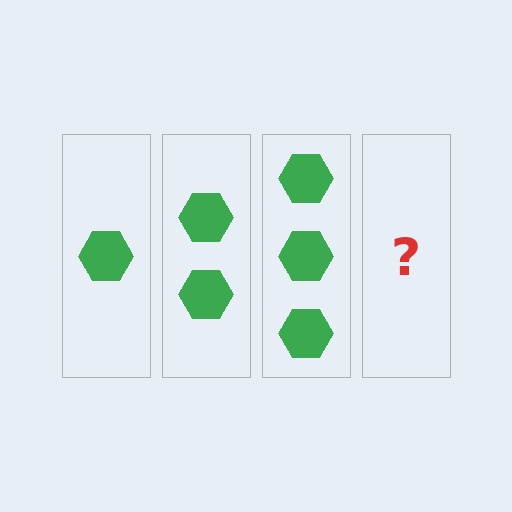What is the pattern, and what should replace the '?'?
The pattern is that each step adds one more hexagon. The '?' should be 4 hexagons.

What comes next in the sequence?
The next element should be 4 hexagons.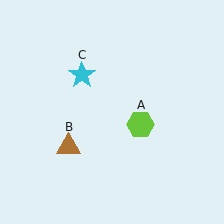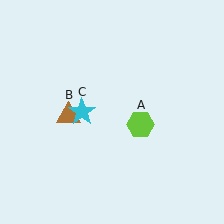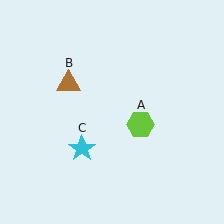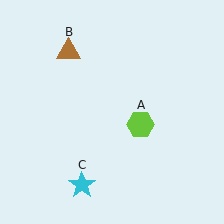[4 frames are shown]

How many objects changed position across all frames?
2 objects changed position: brown triangle (object B), cyan star (object C).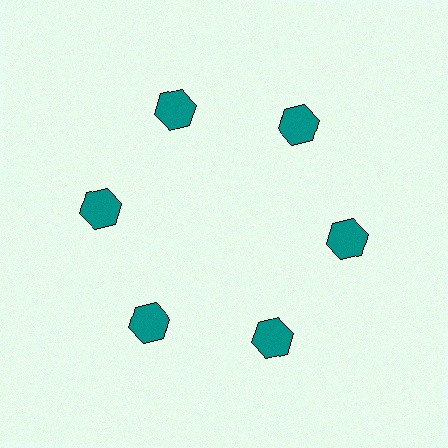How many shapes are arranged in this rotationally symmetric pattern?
There are 6 shapes, arranged in 6 groups of 1.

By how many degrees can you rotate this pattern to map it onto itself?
The pattern maps onto itself every 60 degrees of rotation.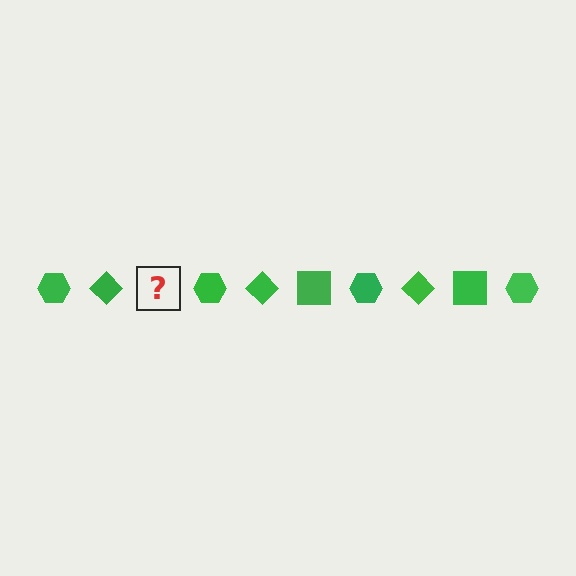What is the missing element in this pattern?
The missing element is a green square.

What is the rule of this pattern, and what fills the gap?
The rule is that the pattern cycles through hexagon, diamond, square shapes in green. The gap should be filled with a green square.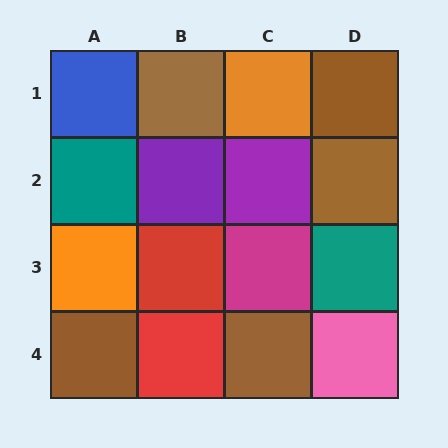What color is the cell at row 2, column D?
Brown.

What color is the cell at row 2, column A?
Teal.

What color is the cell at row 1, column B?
Brown.